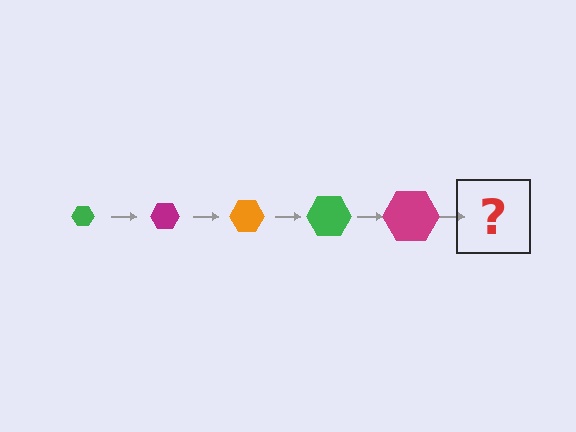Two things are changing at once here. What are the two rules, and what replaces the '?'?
The two rules are that the hexagon grows larger each step and the color cycles through green, magenta, and orange. The '?' should be an orange hexagon, larger than the previous one.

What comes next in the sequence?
The next element should be an orange hexagon, larger than the previous one.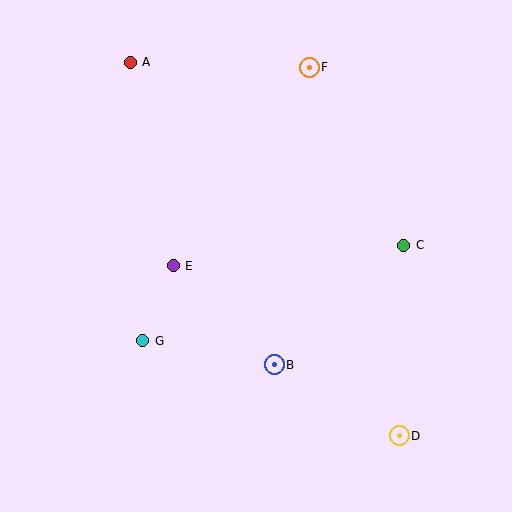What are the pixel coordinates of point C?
Point C is at (404, 245).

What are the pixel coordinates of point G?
Point G is at (143, 341).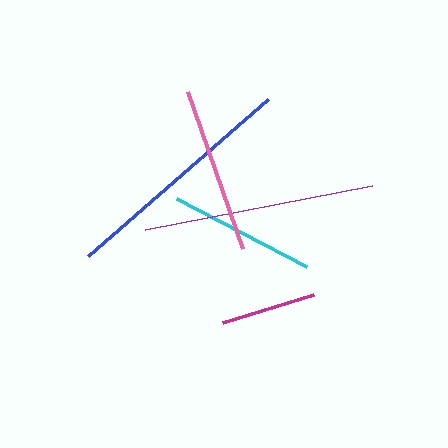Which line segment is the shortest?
The magenta line is the shortest at approximately 96 pixels.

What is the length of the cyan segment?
The cyan segment is approximately 147 pixels long.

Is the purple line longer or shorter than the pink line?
The purple line is longer than the pink line.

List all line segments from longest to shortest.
From longest to shortest: blue, purple, pink, cyan, magenta.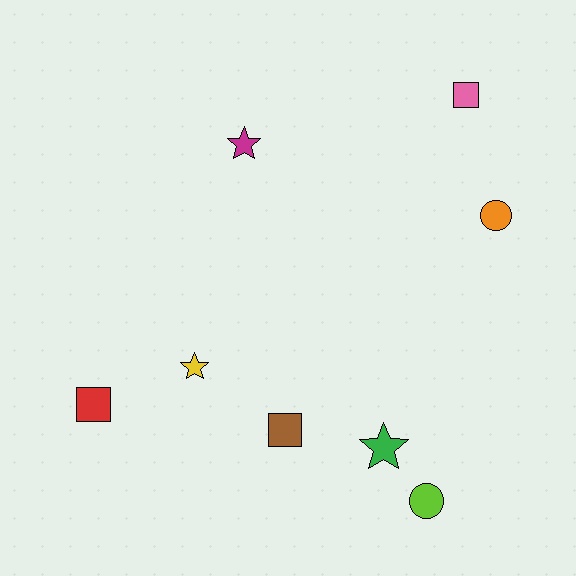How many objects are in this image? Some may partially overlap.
There are 8 objects.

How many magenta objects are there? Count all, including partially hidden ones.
There is 1 magenta object.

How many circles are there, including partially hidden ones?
There are 2 circles.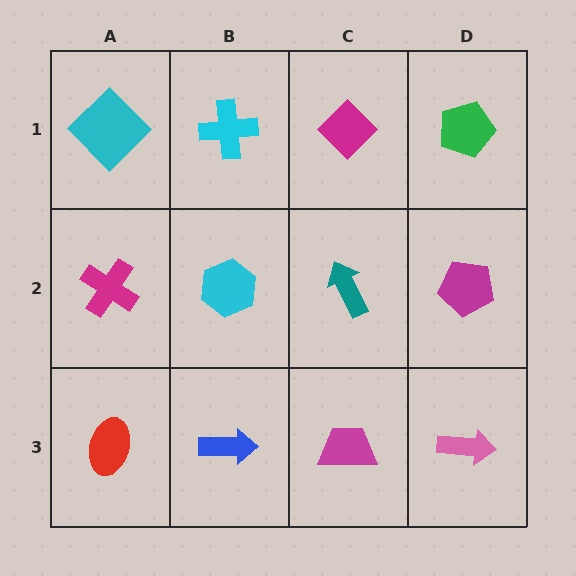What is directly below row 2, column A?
A red ellipse.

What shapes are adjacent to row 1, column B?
A cyan hexagon (row 2, column B), a cyan diamond (row 1, column A), a magenta diamond (row 1, column C).